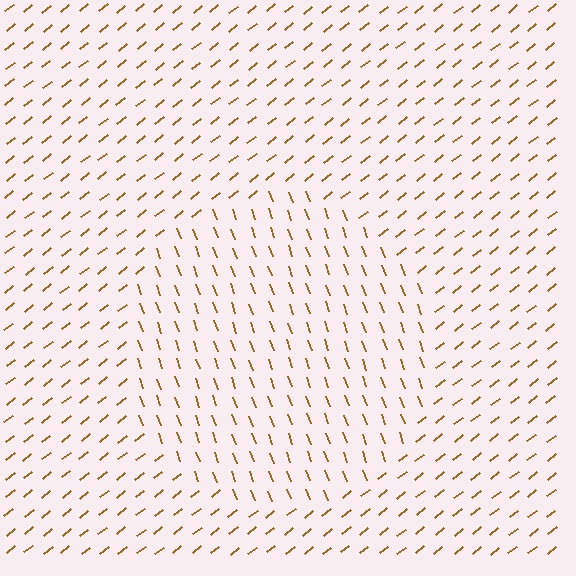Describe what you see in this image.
The image is filled with small brown line segments. A circle region in the image has lines oriented differently from the surrounding lines, creating a visible texture boundary.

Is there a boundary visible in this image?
Yes, there is a texture boundary formed by a change in line orientation.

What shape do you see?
I see a circle.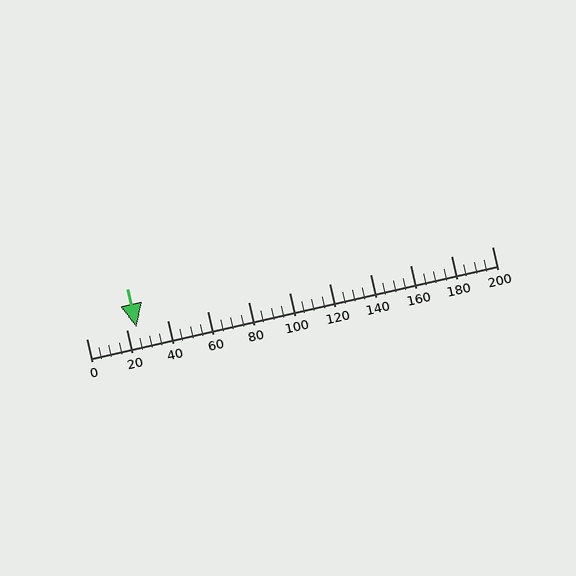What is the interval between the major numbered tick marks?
The major tick marks are spaced 20 units apart.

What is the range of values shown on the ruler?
The ruler shows values from 0 to 200.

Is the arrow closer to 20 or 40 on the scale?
The arrow is closer to 20.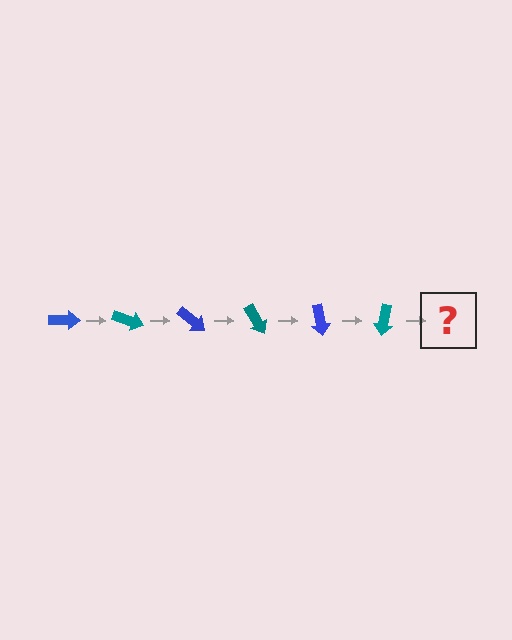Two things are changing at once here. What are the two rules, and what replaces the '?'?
The two rules are that it rotates 20 degrees each step and the color cycles through blue and teal. The '?' should be a blue arrow, rotated 120 degrees from the start.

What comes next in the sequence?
The next element should be a blue arrow, rotated 120 degrees from the start.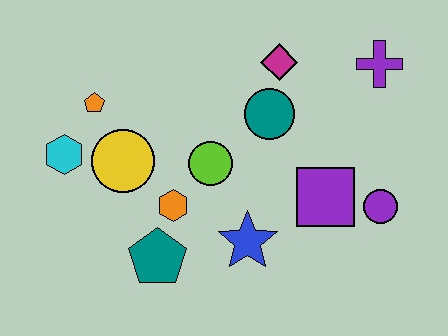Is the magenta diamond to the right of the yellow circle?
Yes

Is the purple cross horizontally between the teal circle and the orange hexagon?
No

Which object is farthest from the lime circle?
The purple cross is farthest from the lime circle.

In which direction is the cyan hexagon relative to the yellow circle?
The cyan hexagon is to the left of the yellow circle.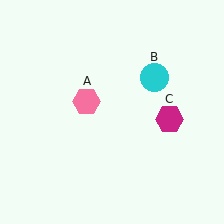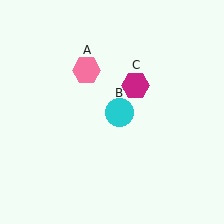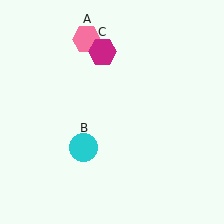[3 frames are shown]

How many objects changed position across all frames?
3 objects changed position: pink hexagon (object A), cyan circle (object B), magenta hexagon (object C).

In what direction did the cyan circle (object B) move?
The cyan circle (object B) moved down and to the left.